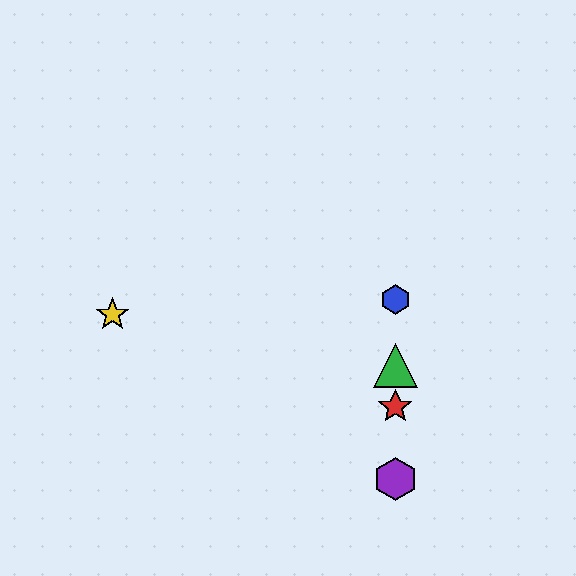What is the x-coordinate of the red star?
The red star is at x≈395.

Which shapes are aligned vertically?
The red star, the blue hexagon, the green triangle, the purple hexagon are aligned vertically.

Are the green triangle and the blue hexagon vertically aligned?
Yes, both are at x≈395.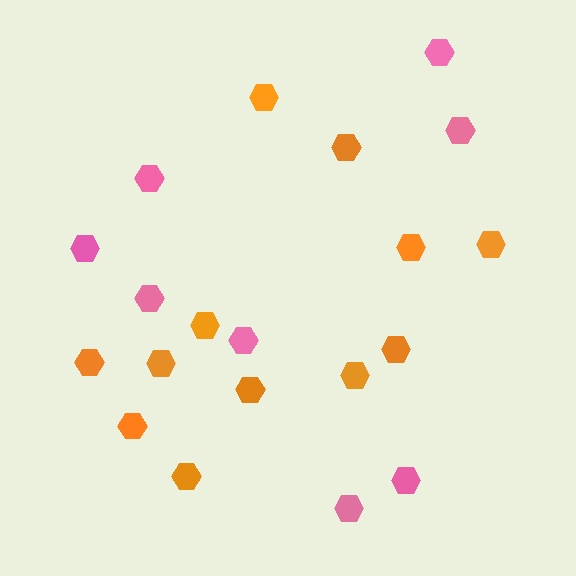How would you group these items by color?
There are 2 groups: one group of orange hexagons (12) and one group of pink hexagons (8).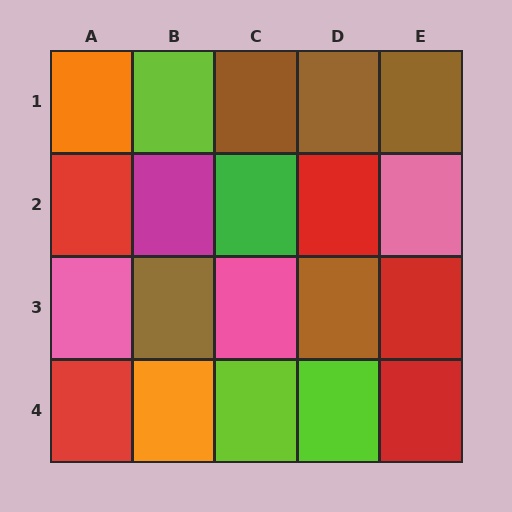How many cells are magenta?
1 cell is magenta.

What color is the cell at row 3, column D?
Brown.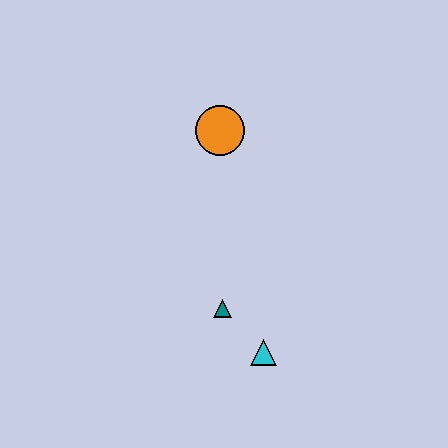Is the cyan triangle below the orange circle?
Yes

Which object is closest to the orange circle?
The teal triangle is closest to the orange circle.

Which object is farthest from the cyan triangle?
The orange circle is farthest from the cyan triangle.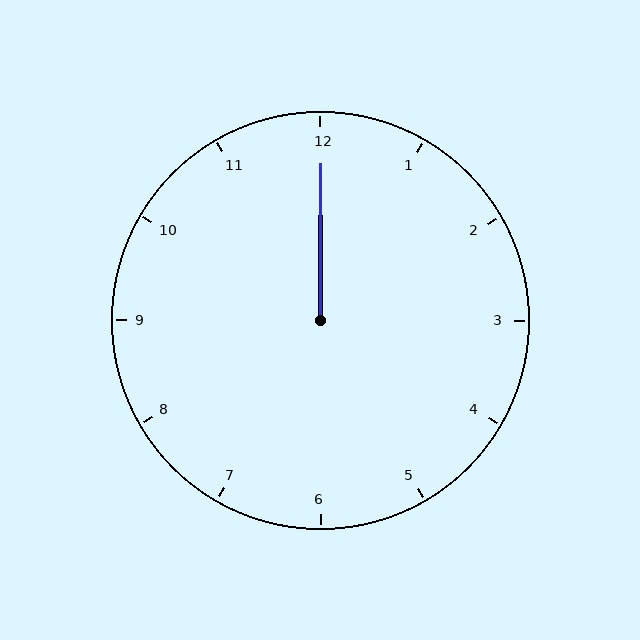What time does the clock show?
12:00.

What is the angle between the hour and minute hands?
Approximately 0 degrees.